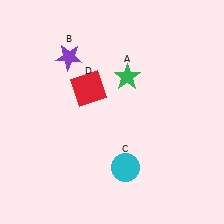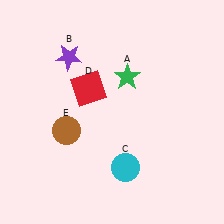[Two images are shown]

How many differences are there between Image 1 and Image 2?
There is 1 difference between the two images.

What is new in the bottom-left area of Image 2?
A brown circle (E) was added in the bottom-left area of Image 2.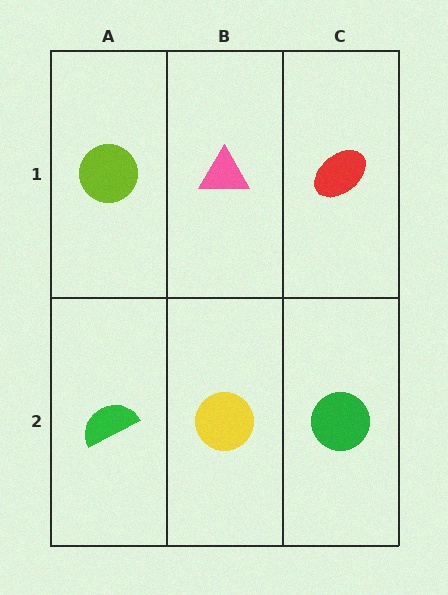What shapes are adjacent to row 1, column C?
A green circle (row 2, column C), a pink triangle (row 1, column B).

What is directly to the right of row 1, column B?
A red ellipse.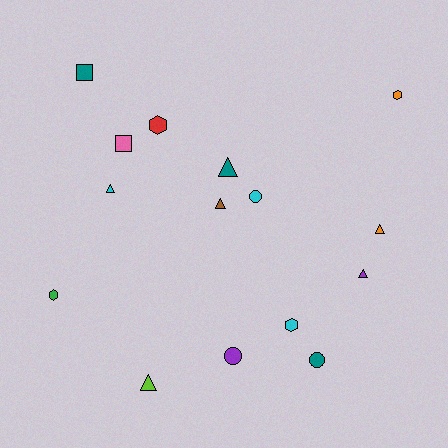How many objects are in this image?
There are 15 objects.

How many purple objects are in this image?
There are 2 purple objects.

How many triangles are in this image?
There are 6 triangles.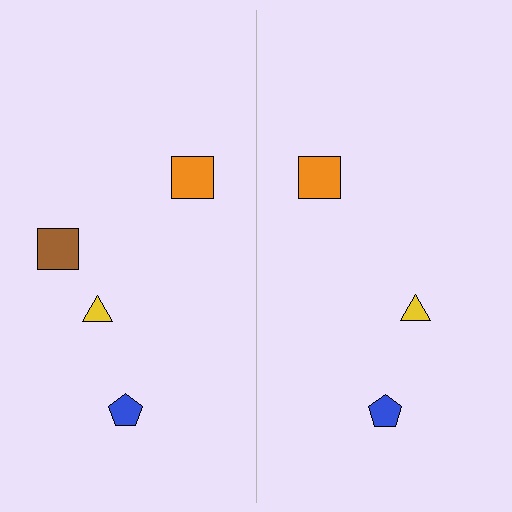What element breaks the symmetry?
A brown square is missing from the right side.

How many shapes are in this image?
There are 7 shapes in this image.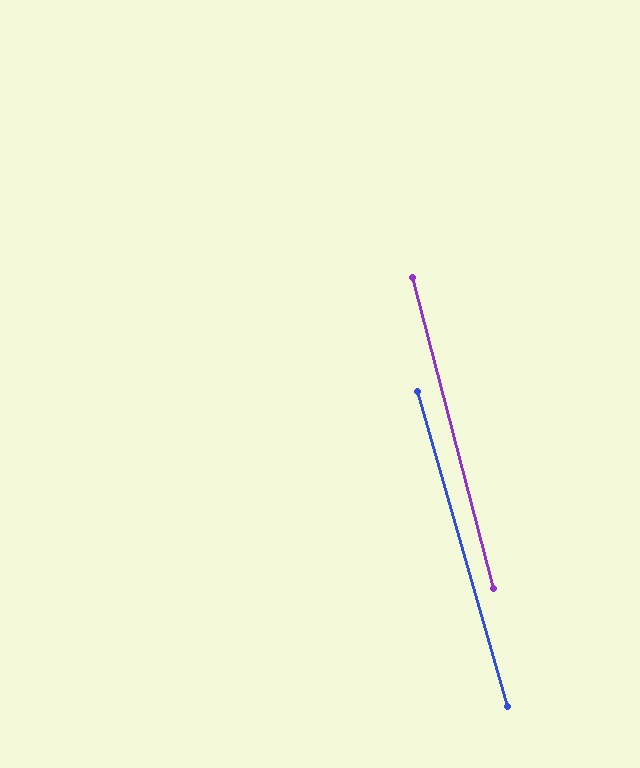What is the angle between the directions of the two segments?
Approximately 1 degree.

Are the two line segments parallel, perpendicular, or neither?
Parallel — their directions differ by only 1.2°.